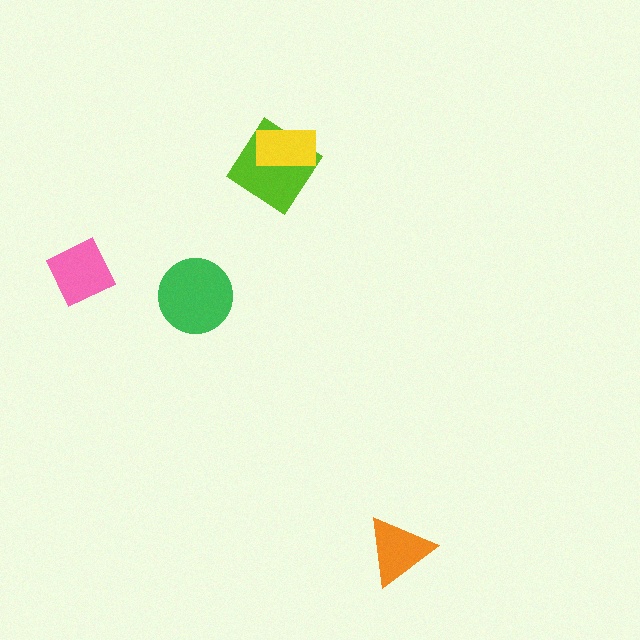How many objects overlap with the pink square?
0 objects overlap with the pink square.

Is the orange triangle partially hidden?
No, no other shape covers it.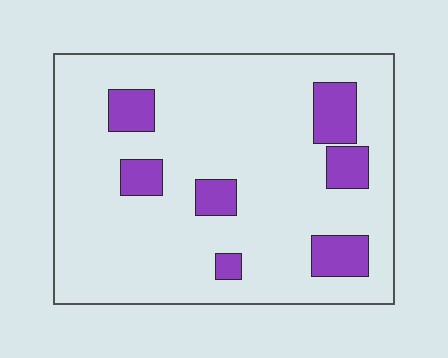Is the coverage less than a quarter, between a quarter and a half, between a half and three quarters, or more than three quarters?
Less than a quarter.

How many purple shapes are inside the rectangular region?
7.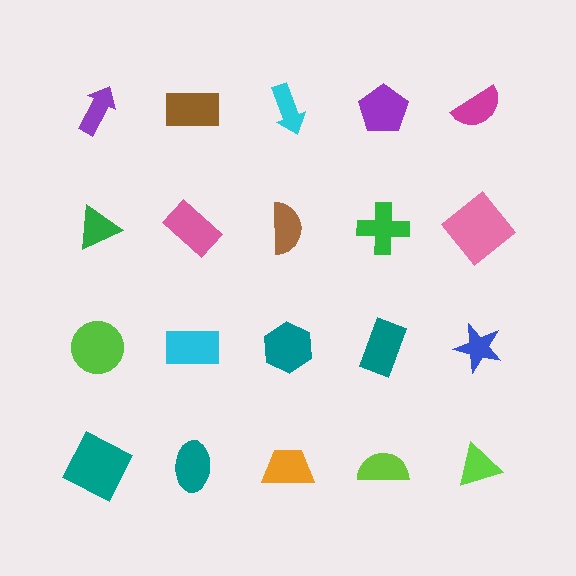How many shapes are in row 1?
5 shapes.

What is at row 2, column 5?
A pink diamond.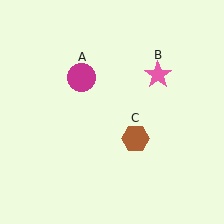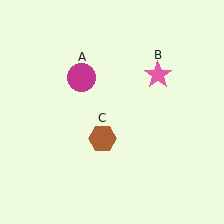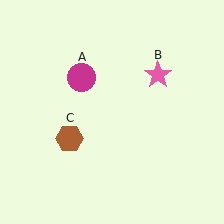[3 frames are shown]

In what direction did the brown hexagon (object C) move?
The brown hexagon (object C) moved left.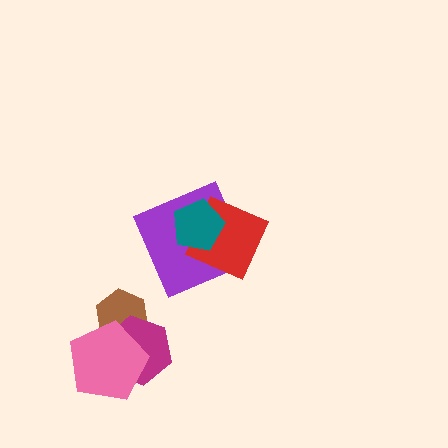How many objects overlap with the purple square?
2 objects overlap with the purple square.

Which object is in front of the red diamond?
The teal pentagon is in front of the red diamond.